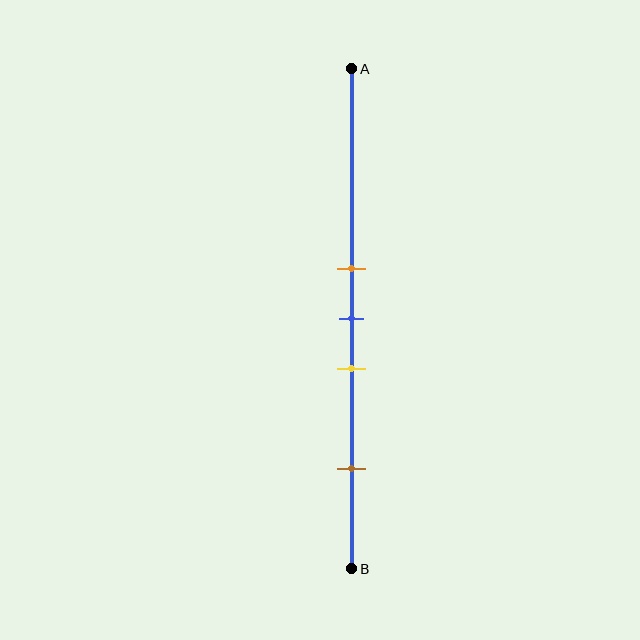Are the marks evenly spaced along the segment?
No, the marks are not evenly spaced.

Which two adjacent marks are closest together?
The orange and blue marks are the closest adjacent pair.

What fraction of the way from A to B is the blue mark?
The blue mark is approximately 50% (0.5) of the way from A to B.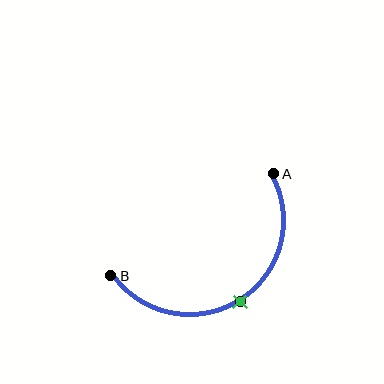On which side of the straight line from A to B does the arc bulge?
The arc bulges below the straight line connecting A and B.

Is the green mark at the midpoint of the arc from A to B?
Yes. The green mark lies on the arc at equal arc-length from both A and B — it is the arc midpoint.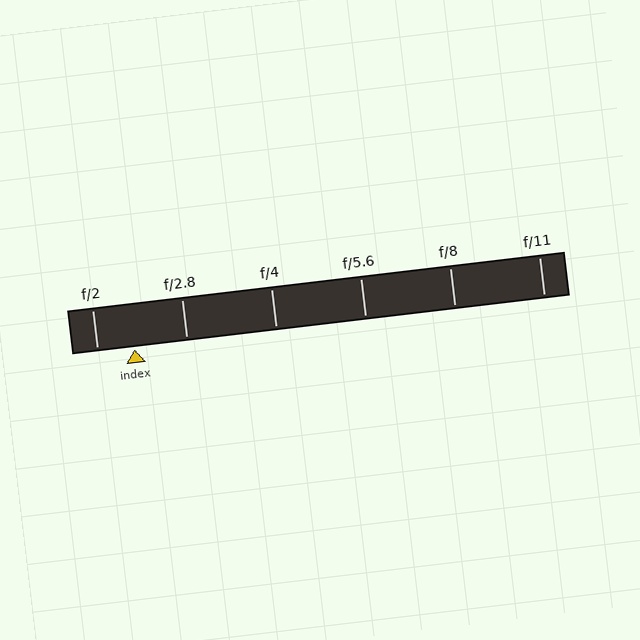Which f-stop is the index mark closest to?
The index mark is closest to f/2.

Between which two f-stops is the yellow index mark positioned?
The index mark is between f/2 and f/2.8.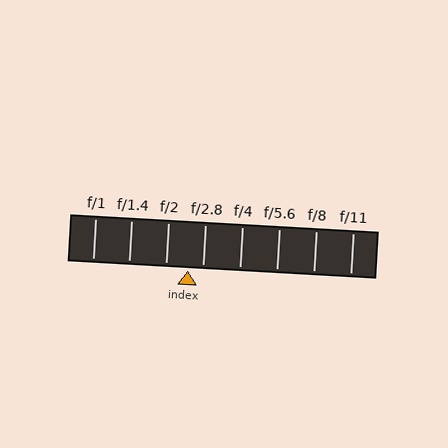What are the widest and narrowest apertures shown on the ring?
The widest aperture shown is f/1 and the narrowest is f/11.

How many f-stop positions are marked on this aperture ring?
There are 8 f-stop positions marked.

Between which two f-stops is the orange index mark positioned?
The index mark is between f/2 and f/2.8.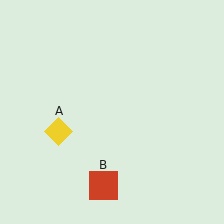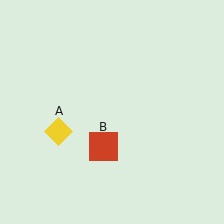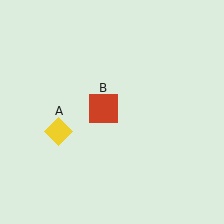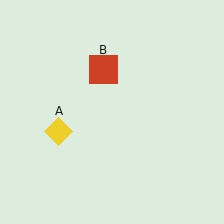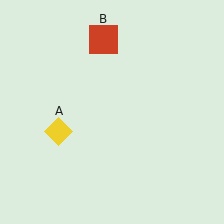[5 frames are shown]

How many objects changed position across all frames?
1 object changed position: red square (object B).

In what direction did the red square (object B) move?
The red square (object B) moved up.